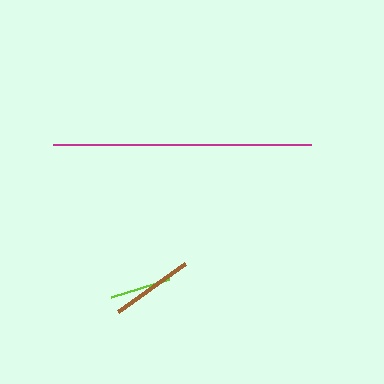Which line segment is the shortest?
The lime line is the shortest at approximately 61 pixels.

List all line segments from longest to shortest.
From longest to shortest: magenta, brown, lime.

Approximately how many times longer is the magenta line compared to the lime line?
The magenta line is approximately 4.2 times the length of the lime line.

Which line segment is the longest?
The magenta line is the longest at approximately 258 pixels.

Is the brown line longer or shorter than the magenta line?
The magenta line is longer than the brown line.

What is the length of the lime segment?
The lime segment is approximately 61 pixels long.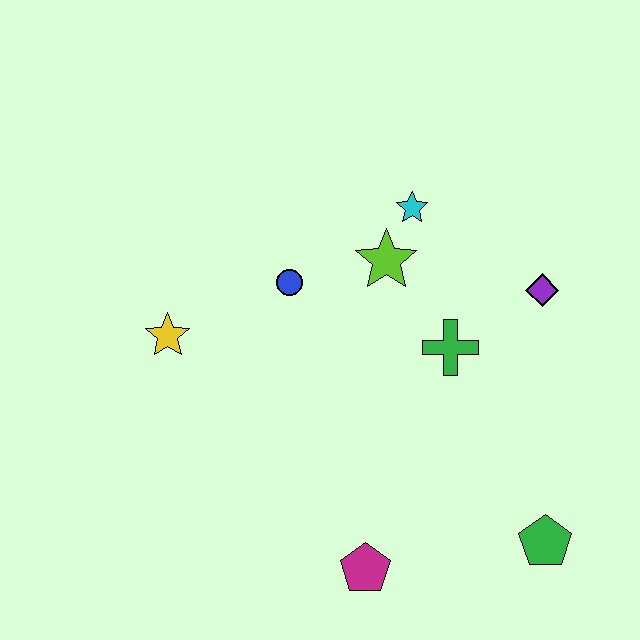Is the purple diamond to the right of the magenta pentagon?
Yes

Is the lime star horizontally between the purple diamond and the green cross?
No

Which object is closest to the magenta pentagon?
The green pentagon is closest to the magenta pentagon.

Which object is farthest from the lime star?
The green pentagon is farthest from the lime star.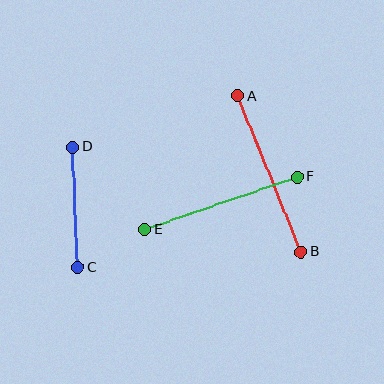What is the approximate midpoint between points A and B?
The midpoint is at approximately (269, 174) pixels.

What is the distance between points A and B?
The distance is approximately 169 pixels.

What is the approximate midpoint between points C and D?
The midpoint is at approximately (75, 207) pixels.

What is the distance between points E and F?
The distance is approximately 161 pixels.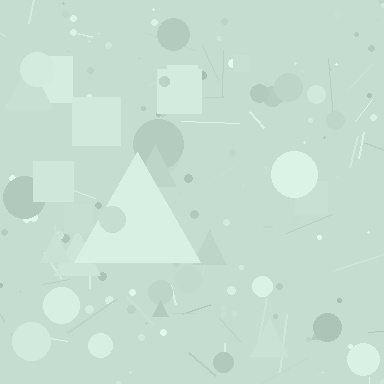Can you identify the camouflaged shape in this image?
The camouflaged shape is a triangle.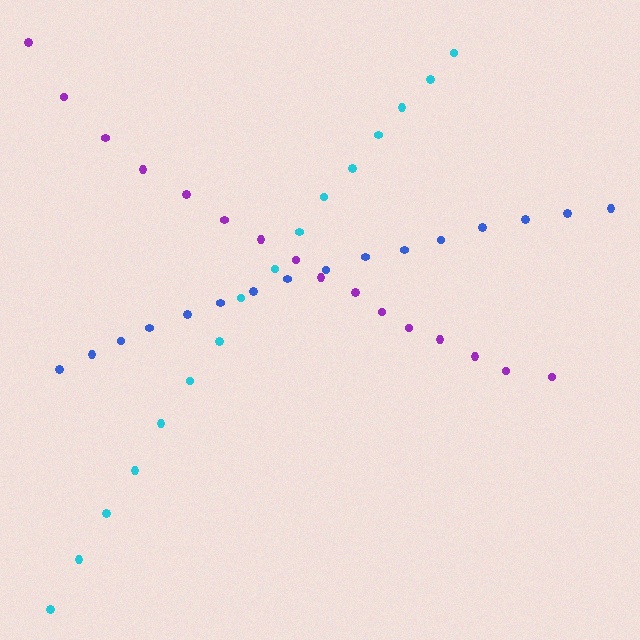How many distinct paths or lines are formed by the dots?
There are 3 distinct paths.